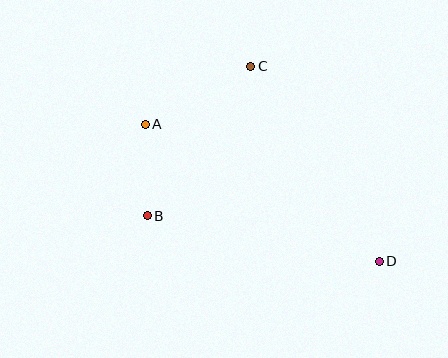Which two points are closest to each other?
Points A and B are closest to each other.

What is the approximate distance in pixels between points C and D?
The distance between C and D is approximately 234 pixels.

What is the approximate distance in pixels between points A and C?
The distance between A and C is approximately 120 pixels.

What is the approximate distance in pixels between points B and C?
The distance between B and C is approximately 182 pixels.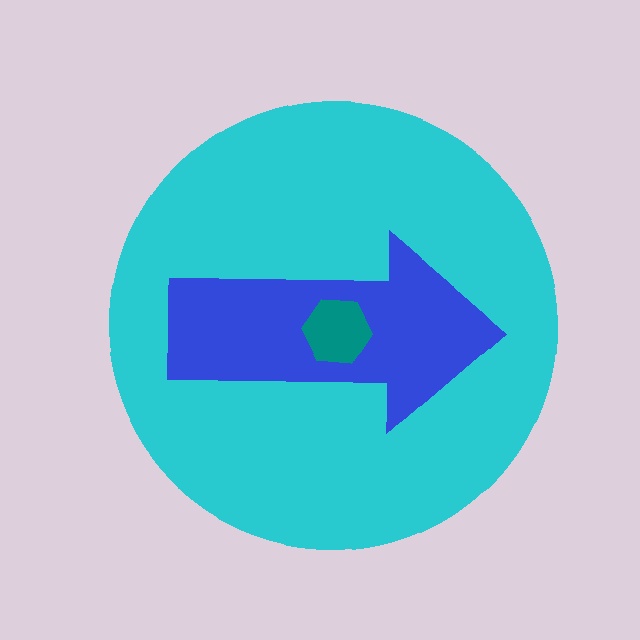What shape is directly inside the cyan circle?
The blue arrow.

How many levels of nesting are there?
3.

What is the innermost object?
The teal hexagon.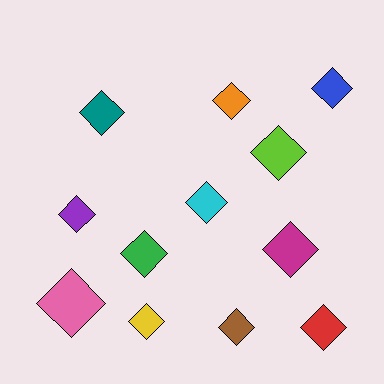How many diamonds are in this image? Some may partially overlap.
There are 12 diamonds.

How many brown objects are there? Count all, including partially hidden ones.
There is 1 brown object.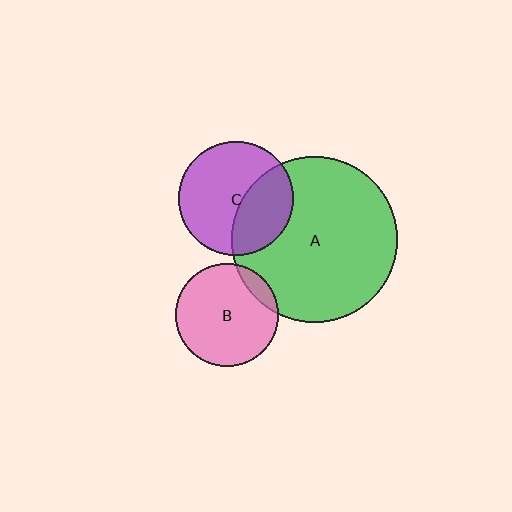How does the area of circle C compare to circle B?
Approximately 1.2 times.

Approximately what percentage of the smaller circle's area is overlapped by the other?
Approximately 10%.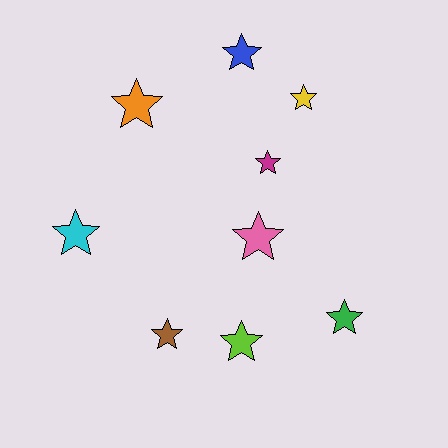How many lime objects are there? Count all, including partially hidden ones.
There is 1 lime object.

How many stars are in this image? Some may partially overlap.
There are 9 stars.